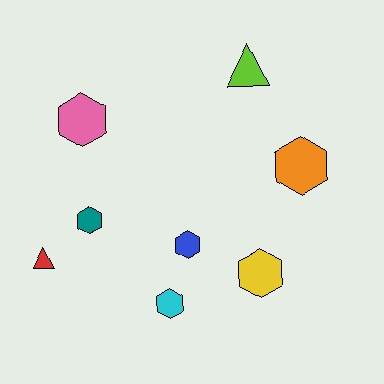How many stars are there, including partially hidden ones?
There are no stars.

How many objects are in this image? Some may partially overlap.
There are 8 objects.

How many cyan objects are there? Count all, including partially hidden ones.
There is 1 cyan object.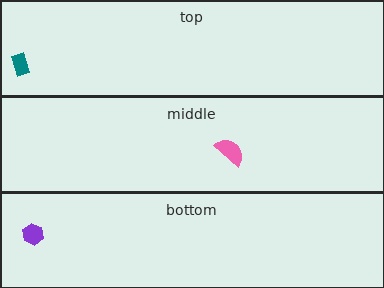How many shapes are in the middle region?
1.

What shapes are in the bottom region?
The purple hexagon.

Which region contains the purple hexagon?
The bottom region.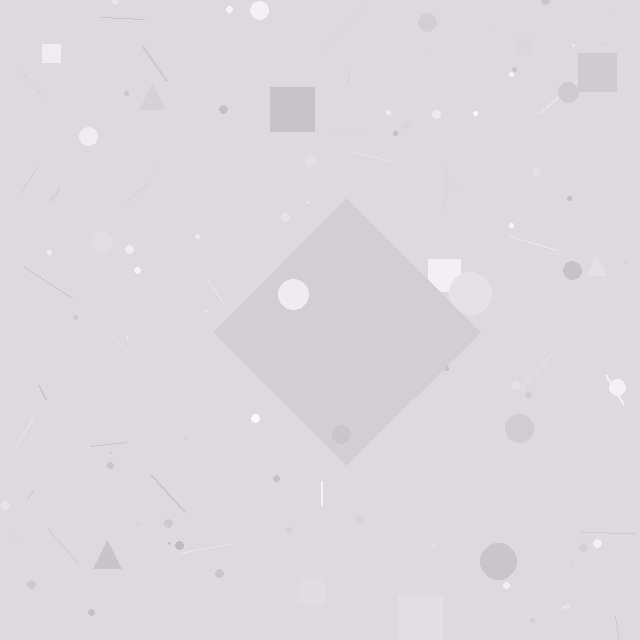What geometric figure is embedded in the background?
A diamond is embedded in the background.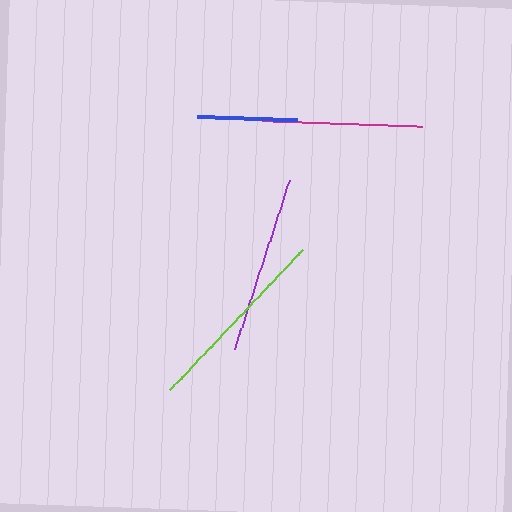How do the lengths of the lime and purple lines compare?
The lime and purple lines are approximately the same length.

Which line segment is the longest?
The lime line is the longest at approximately 193 pixels.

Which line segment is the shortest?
The blue line is the shortest at approximately 100 pixels.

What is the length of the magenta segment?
The magenta segment is approximately 160 pixels long.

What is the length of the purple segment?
The purple segment is approximately 178 pixels long.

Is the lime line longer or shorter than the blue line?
The lime line is longer than the blue line.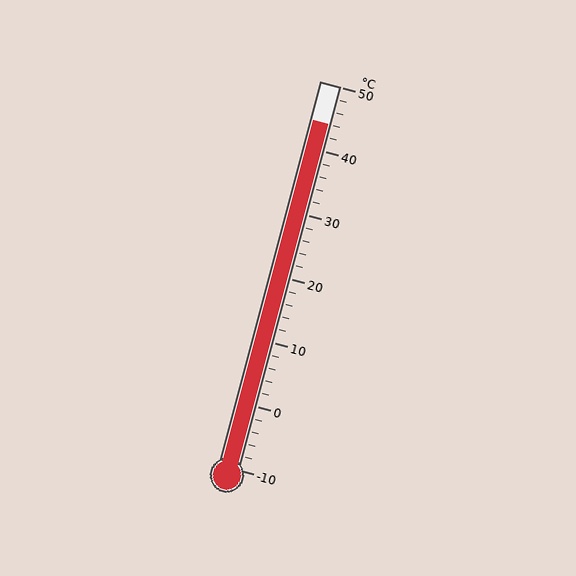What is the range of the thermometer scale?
The thermometer scale ranges from -10°C to 50°C.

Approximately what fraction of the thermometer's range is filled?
The thermometer is filled to approximately 90% of its range.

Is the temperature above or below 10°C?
The temperature is above 10°C.